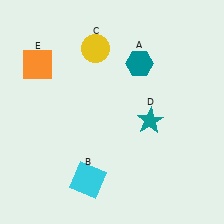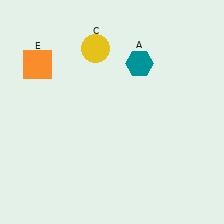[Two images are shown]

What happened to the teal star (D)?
The teal star (D) was removed in Image 2. It was in the bottom-right area of Image 1.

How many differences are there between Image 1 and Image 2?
There are 2 differences between the two images.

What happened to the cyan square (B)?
The cyan square (B) was removed in Image 2. It was in the bottom-left area of Image 1.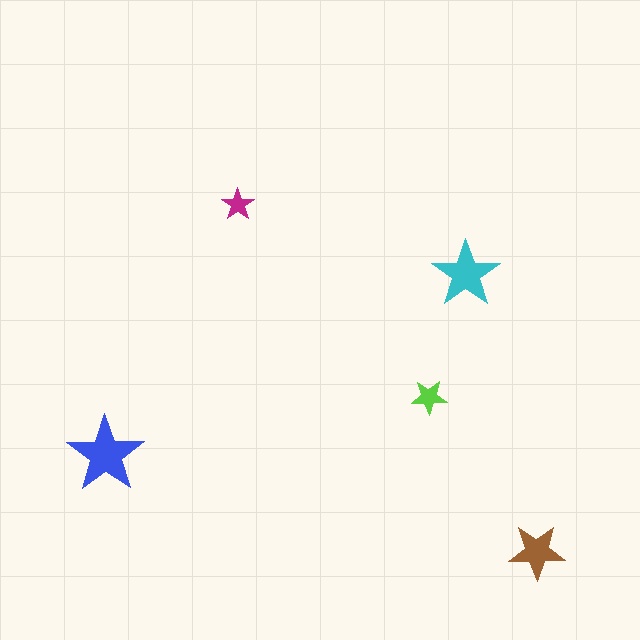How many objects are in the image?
There are 5 objects in the image.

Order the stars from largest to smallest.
the blue one, the cyan one, the brown one, the lime one, the magenta one.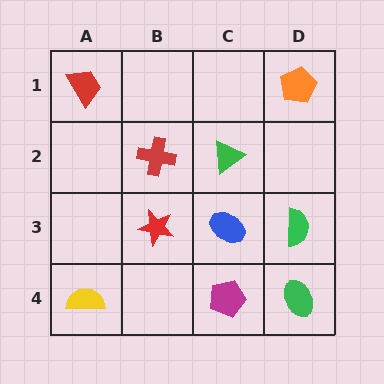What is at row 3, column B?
A red star.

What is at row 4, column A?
A yellow semicircle.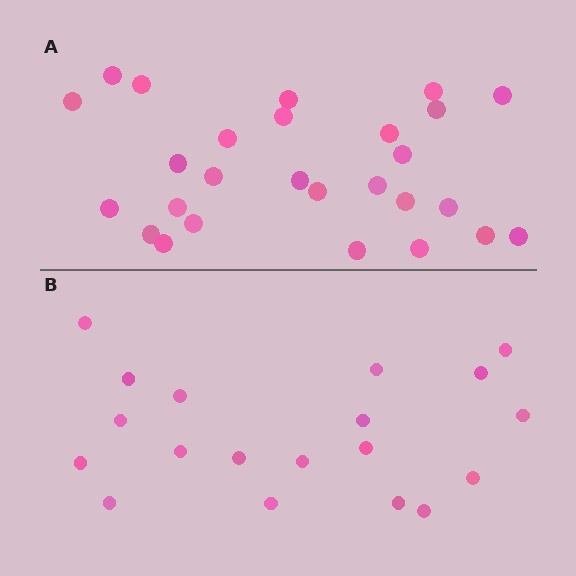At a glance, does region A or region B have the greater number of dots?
Region A (the top region) has more dots.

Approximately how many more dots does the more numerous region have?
Region A has roughly 8 or so more dots than region B.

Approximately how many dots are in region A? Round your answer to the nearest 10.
About 30 dots. (The exact count is 27, which rounds to 30.)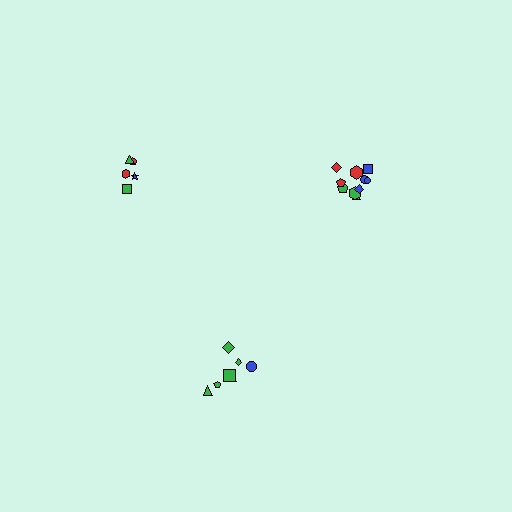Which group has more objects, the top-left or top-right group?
The top-right group.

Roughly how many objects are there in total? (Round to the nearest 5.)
Roughly 20 objects in total.